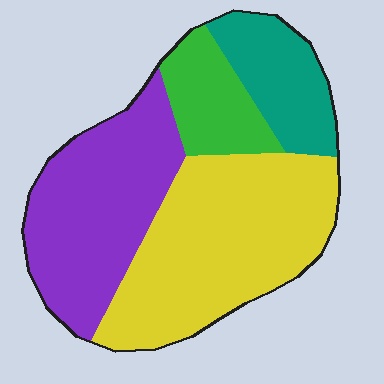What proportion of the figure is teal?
Teal takes up less than a quarter of the figure.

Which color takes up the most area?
Yellow, at roughly 40%.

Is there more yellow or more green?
Yellow.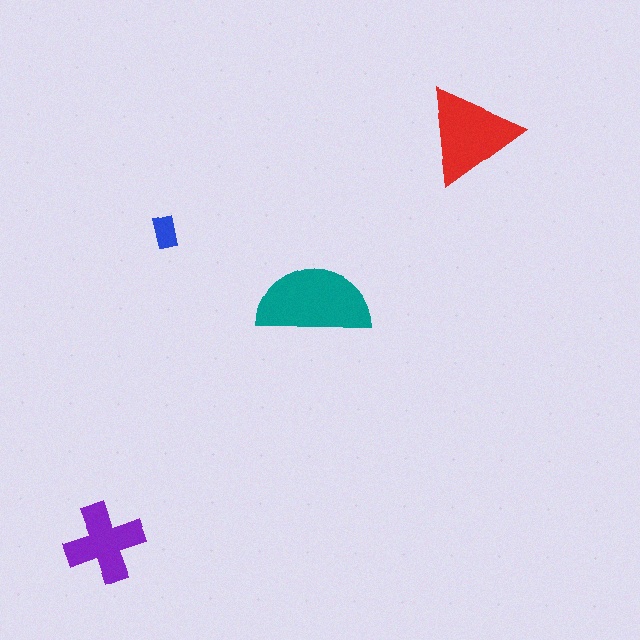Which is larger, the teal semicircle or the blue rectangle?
The teal semicircle.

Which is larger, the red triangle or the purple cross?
The red triangle.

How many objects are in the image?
There are 4 objects in the image.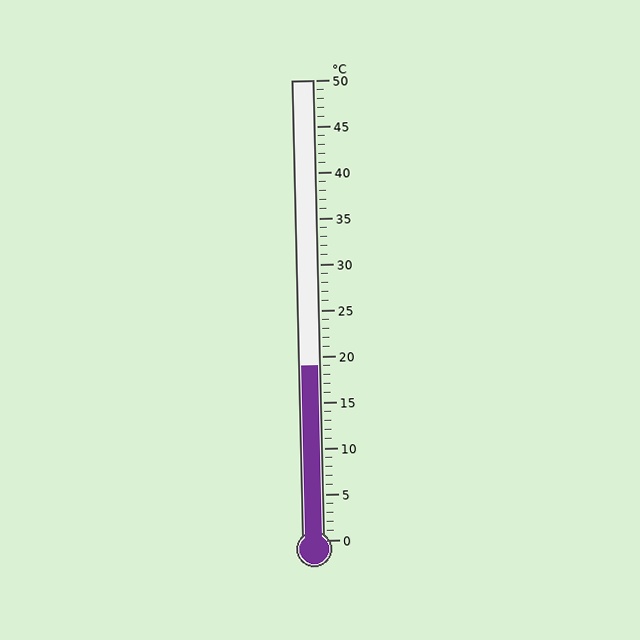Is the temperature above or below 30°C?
The temperature is below 30°C.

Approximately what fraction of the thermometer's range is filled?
The thermometer is filled to approximately 40% of its range.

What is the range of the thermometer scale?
The thermometer scale ranges from 0°C to 50°C.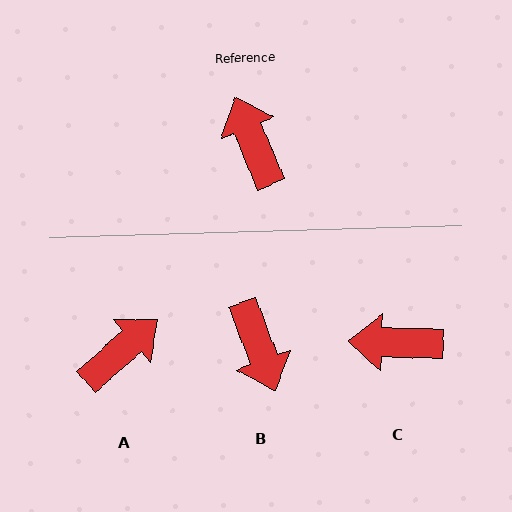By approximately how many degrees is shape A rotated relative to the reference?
Approximately 71 degrees clockwise.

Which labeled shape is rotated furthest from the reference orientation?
B, about 178 degrees away.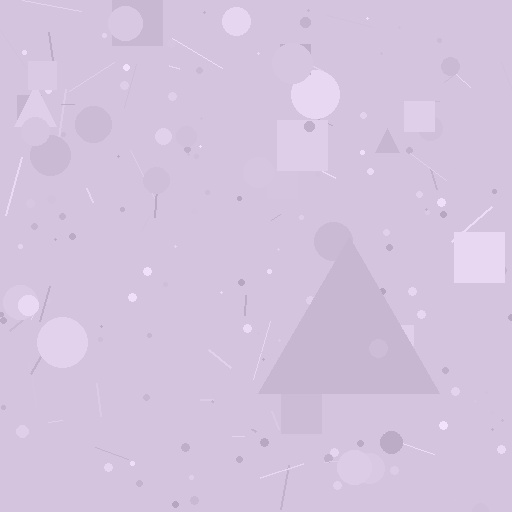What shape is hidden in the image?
A triangle is hidden in the image.